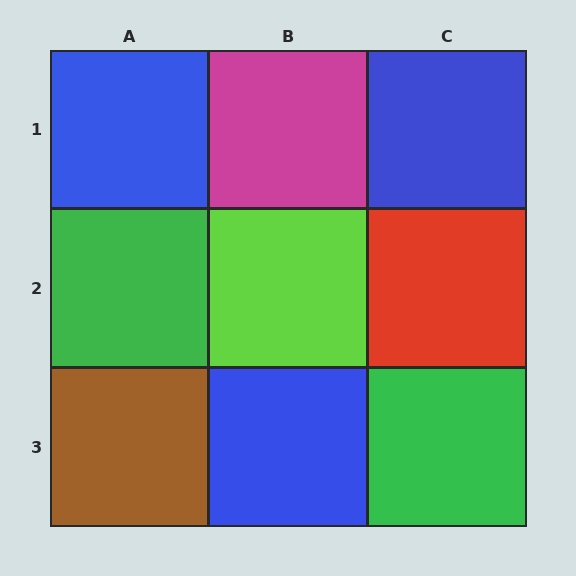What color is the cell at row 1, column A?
Blue.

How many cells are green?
2 cells are green.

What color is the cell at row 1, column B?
Magenta.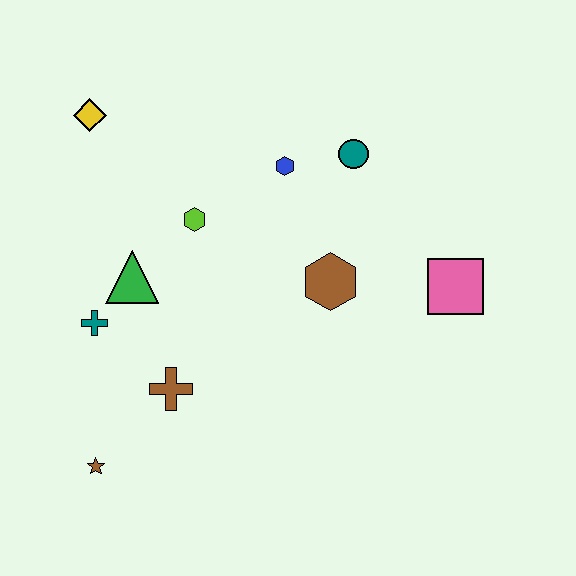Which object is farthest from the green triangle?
The pink square is farthest from the green triangle.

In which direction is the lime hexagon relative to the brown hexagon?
The lime hexagon is to the left of the brown hexagon.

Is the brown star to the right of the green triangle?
No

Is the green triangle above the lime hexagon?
No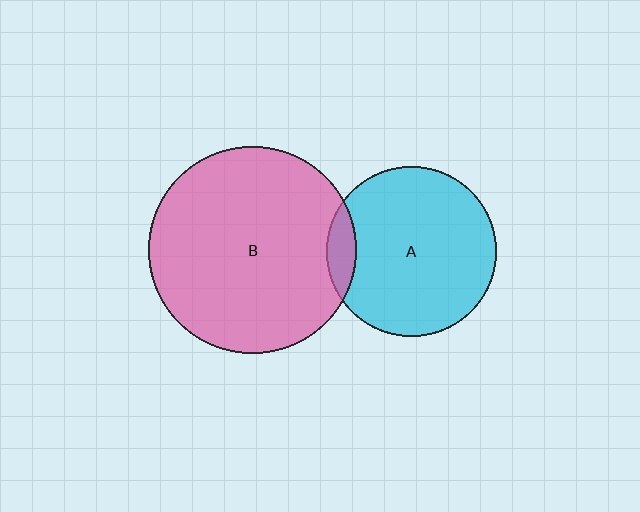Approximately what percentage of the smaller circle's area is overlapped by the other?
Approximately 10%.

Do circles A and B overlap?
Yes.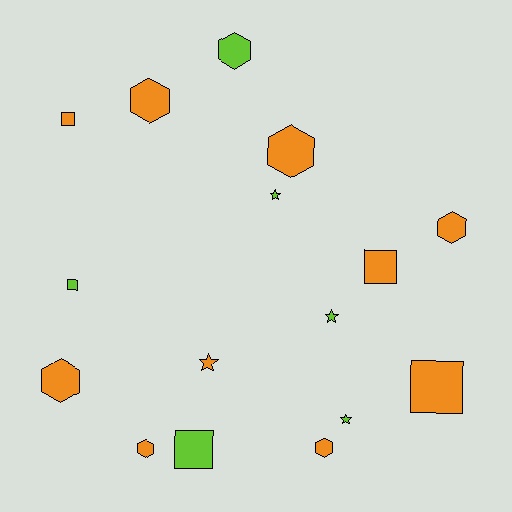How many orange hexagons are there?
There are 6 orange hexagons.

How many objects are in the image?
There are 16 objects.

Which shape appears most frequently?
Hexagon, with 7 objects.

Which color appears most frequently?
Orange, with 10 objects.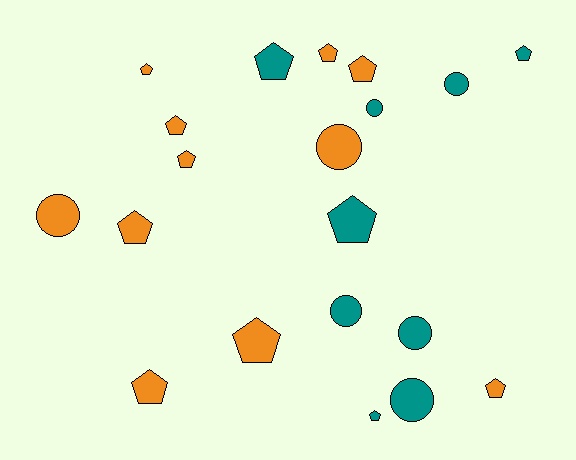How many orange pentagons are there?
There are 9 orange pentagons.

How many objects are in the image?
There are 20 objects.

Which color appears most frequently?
Orange, with 11 objects.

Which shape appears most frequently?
Pentagon, with 13 objects.